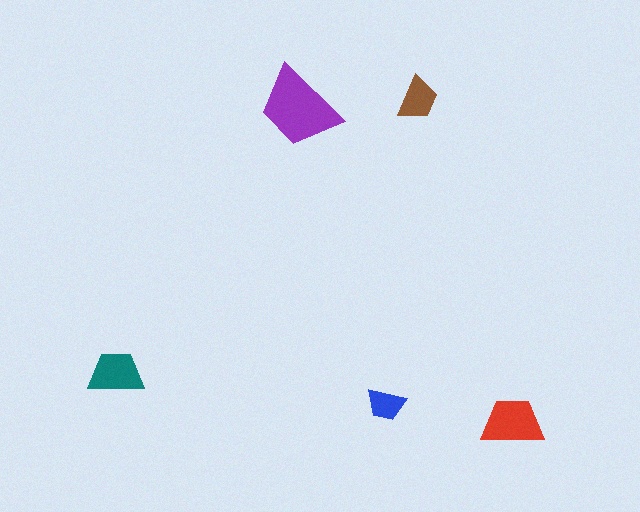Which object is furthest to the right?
The red trapezoid is rightmost.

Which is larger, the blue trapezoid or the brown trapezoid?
The brown one.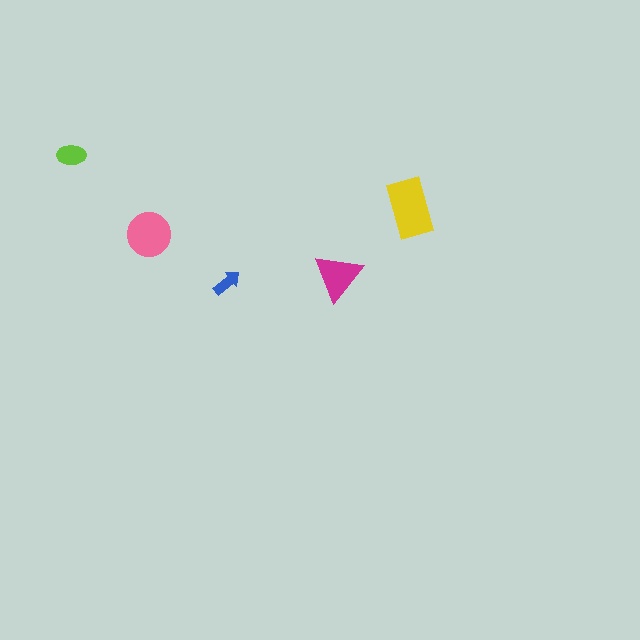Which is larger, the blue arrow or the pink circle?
The pink circle.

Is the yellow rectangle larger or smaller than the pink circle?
Larger.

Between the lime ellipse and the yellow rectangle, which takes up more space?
The yellow rectangle.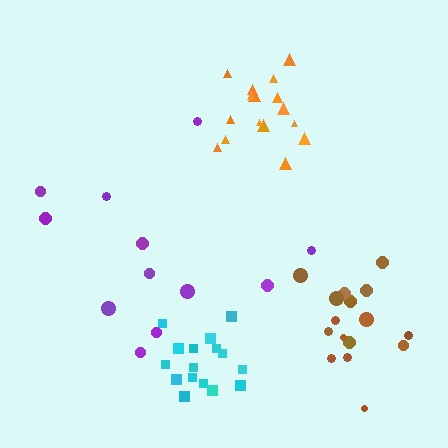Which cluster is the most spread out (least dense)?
Purple.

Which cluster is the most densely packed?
Cyan.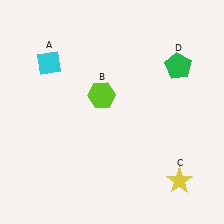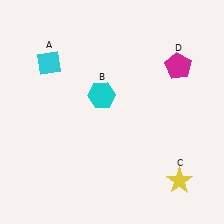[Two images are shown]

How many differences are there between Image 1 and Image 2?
There are 2 differences between the two images.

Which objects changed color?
B changed from lime to cyan. D changed from green to magenta.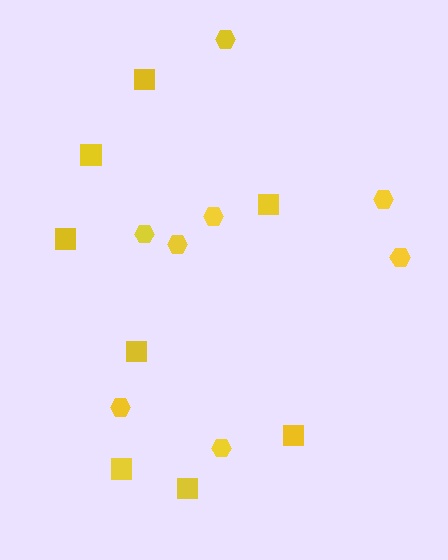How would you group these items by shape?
There are 2 groups: one group of hexagons (8) and one group of squares (8).